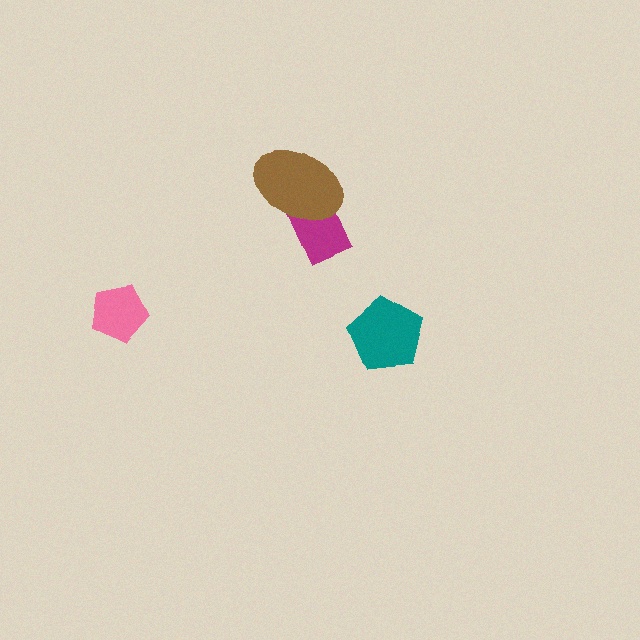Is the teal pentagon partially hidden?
No, no other shape covers it.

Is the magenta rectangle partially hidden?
Yes, it is partially covered by another shape.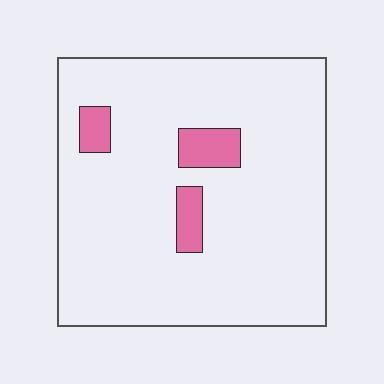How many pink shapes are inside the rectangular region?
3.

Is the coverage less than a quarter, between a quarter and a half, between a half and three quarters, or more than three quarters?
Less than a quarter.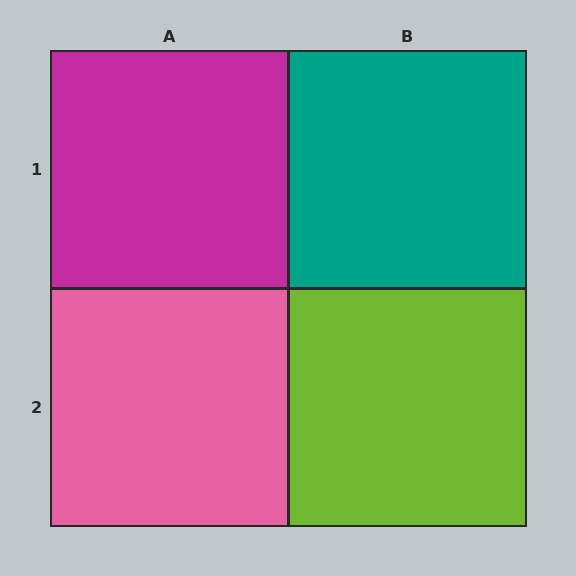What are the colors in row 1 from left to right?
Magenta, teal.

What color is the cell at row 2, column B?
Lime.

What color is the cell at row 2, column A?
Pink.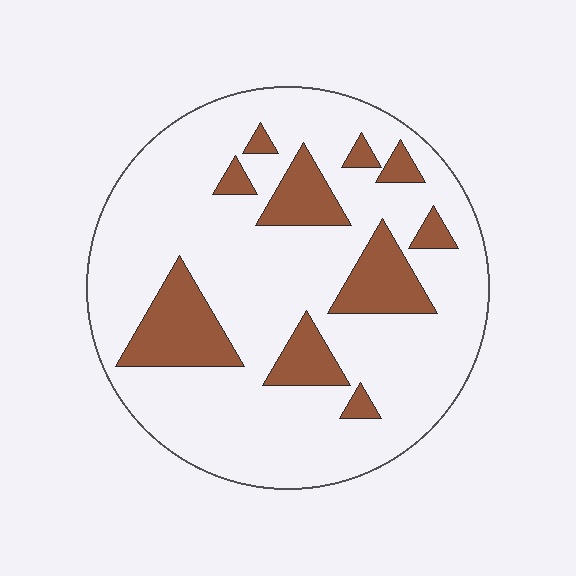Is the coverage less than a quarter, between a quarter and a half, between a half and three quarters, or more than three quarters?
Less than a quarter.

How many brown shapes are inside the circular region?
10.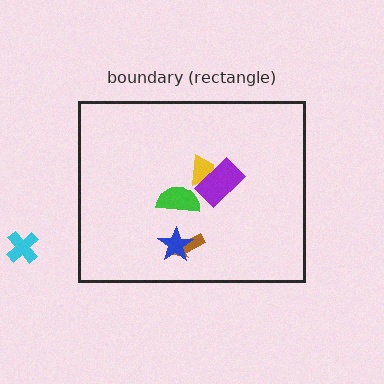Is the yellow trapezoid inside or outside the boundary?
Inside.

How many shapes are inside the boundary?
5 inside, 1 outside.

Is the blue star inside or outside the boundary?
Inside.